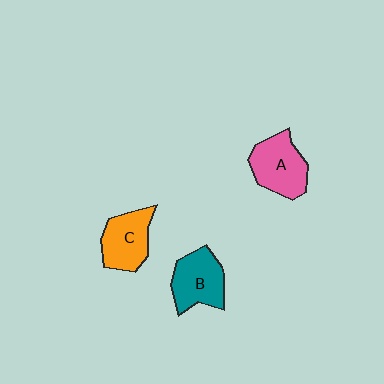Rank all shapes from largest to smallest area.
From largest to smallest: A (pink), B (teal), C (orange).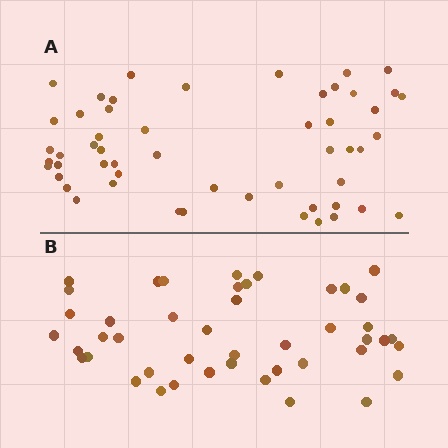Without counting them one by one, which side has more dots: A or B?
Region A (the top region) has more dots.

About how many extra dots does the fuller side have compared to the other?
Region A has roughly 8 or so more dots than region B.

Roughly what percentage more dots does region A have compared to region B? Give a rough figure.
About 20% more.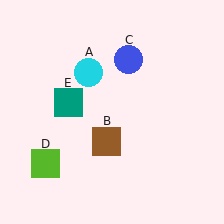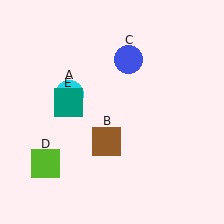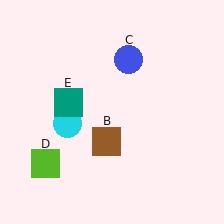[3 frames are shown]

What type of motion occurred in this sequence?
The cyan circle (object A) rotated counterclockwise around the center of the scene.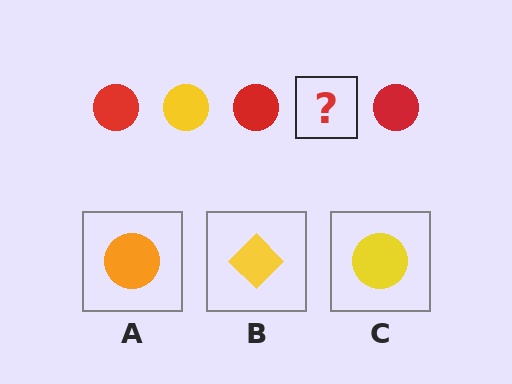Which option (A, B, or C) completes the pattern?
C.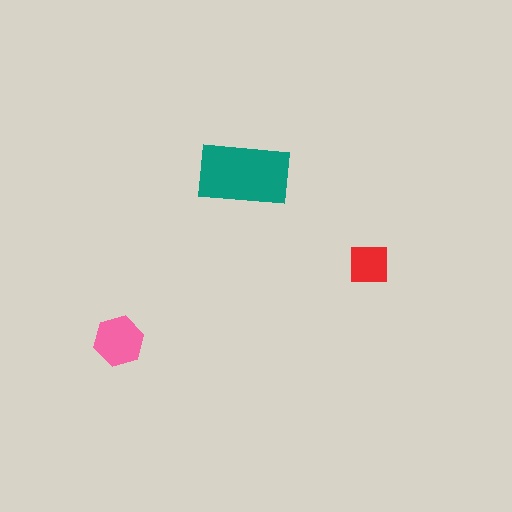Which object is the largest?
The teal rectangle.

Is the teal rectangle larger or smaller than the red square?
Larger.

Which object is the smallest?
The red square.